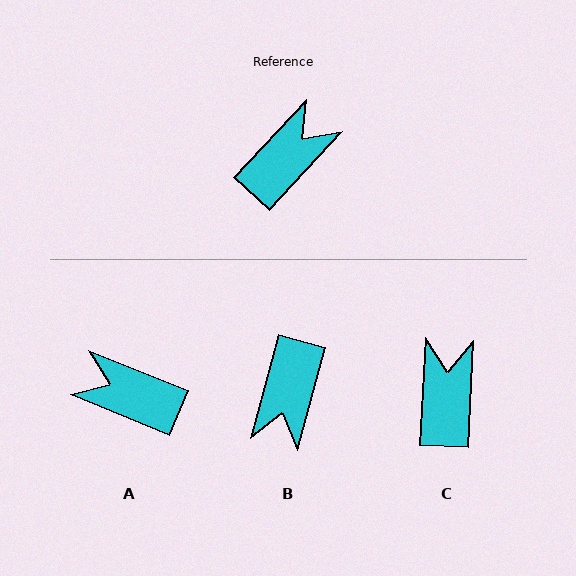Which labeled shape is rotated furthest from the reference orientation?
B, about 152 degrees away.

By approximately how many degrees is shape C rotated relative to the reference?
Approximately 40 degrees counter-clockwise.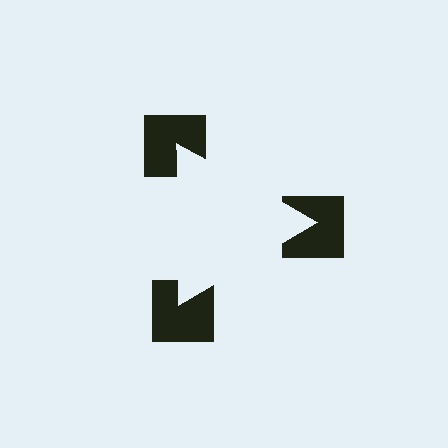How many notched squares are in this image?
There are 3 — one at each vertex of the illusory triangle.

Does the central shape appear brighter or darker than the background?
It typically appears slightly brighter than the background, even though no actual brightness change is drawn.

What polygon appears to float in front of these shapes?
An illusory triangle — its edges are inferred from the aligned wedge cuts in the notched squares, not physically drawn.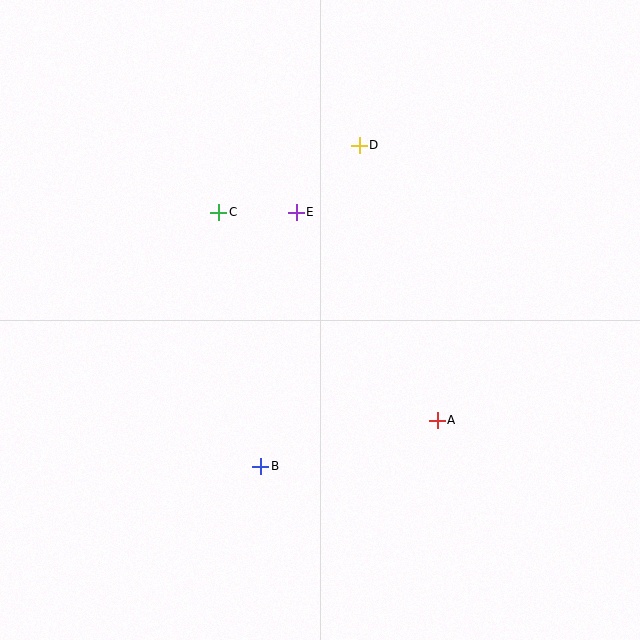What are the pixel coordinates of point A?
Point A is at (437, 420).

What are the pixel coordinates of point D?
Point D is at (359, 145).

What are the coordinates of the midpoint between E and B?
The midpoint between E and B is at (279, 339).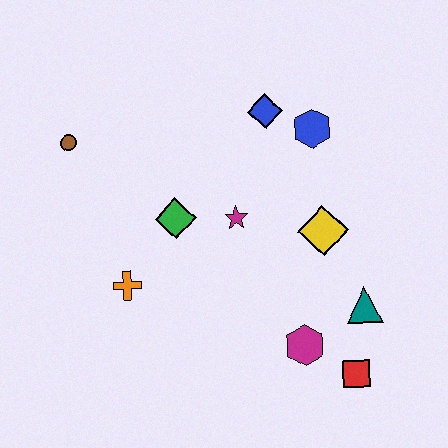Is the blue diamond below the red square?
No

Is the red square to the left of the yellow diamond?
No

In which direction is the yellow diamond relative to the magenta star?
The yellow diamond is to the right of the magenta star.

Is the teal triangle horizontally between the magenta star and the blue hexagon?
No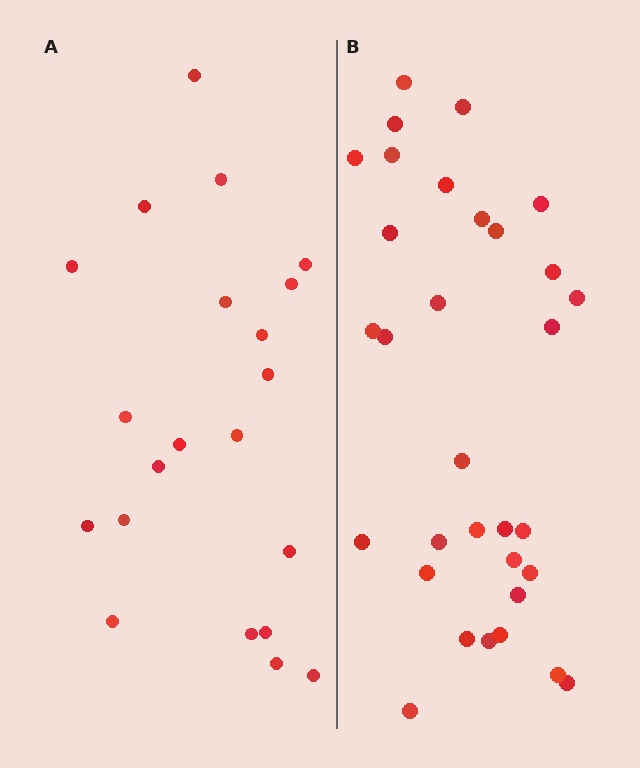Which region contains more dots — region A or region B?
Region B (the right region) has more dots.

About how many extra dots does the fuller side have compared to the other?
Region B has roughly 12 or so more dots than region A.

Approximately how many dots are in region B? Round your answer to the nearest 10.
About 30 dots. (The exact count is 32, which rounds to 30.)